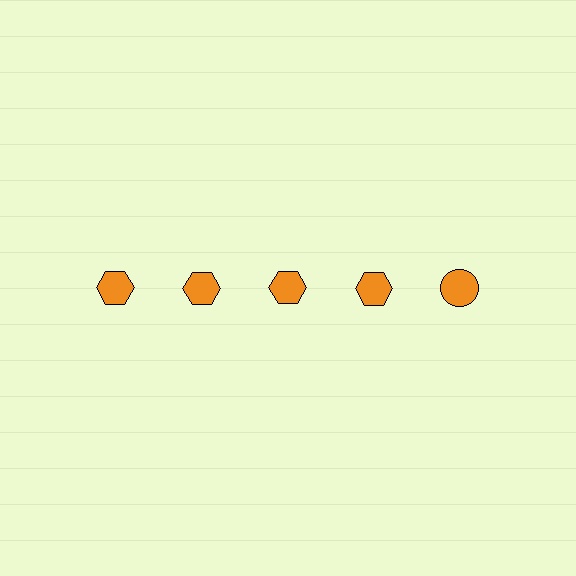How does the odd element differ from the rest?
It has a different shape: circle instead of hexagon.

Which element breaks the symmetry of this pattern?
The orange circle in the top row, rightmost column breaks the symmetry. All other shapes are orange hexagons.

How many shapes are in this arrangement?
There are 5 shapes arranged in a grid pattern.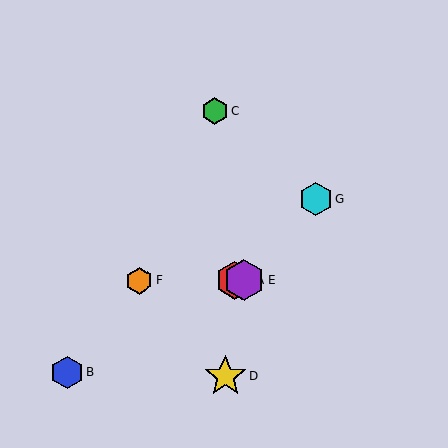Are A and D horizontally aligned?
No, A is at y≈280 and D is at y≈376.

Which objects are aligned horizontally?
Objects A, E, F are aligned horizontally.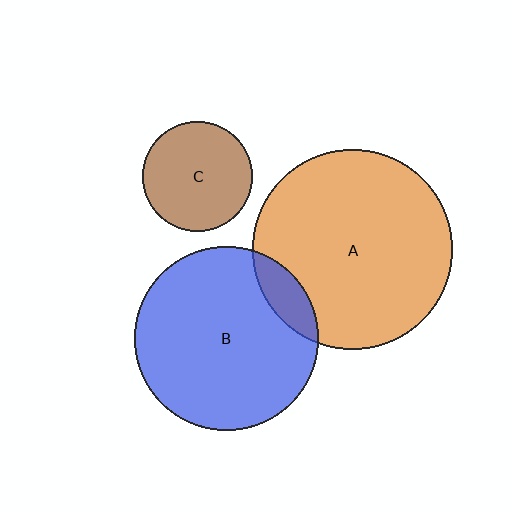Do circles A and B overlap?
Yes.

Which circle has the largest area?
Circle A (orange).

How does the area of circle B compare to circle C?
Approximately 2.8 times.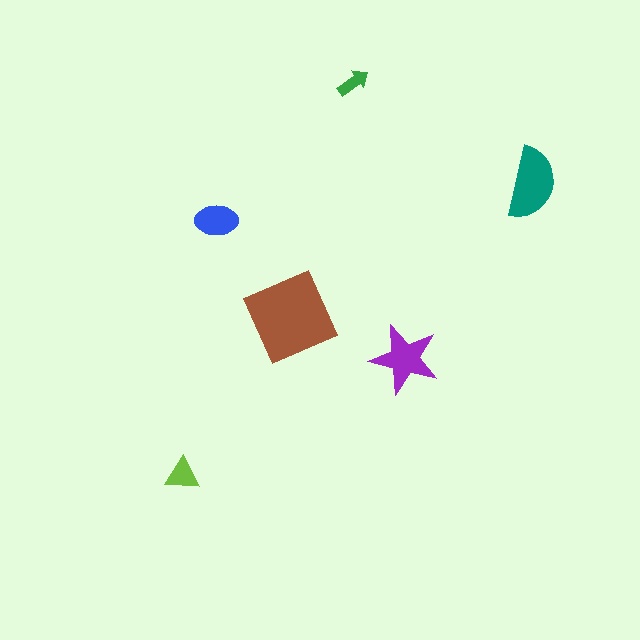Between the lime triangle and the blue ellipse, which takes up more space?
The blue ellipse.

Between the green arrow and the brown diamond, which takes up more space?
The brown diamond.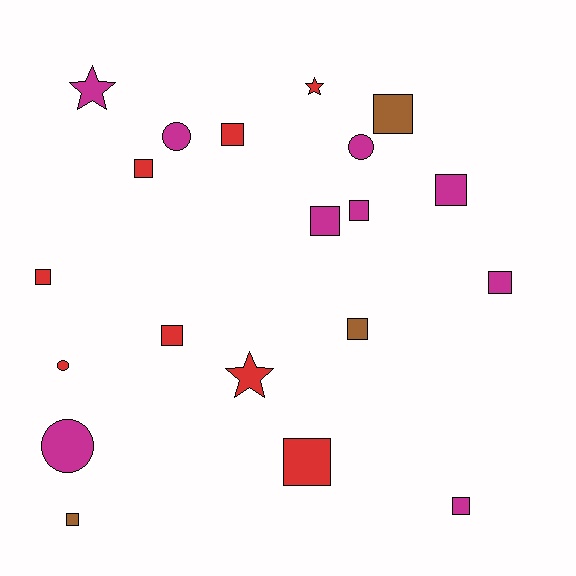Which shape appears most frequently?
Square, with 13 objects.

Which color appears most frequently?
Magenta, with 9 objects.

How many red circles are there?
There is 1 red circle.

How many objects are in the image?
There are 20 objects.